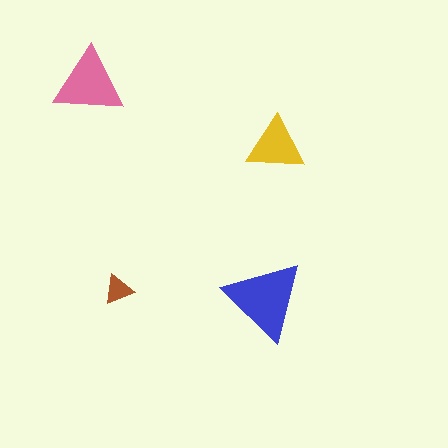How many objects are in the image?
There are 4 objects in the image.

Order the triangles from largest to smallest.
the blue one, the pink one, the yellow one, the brown one.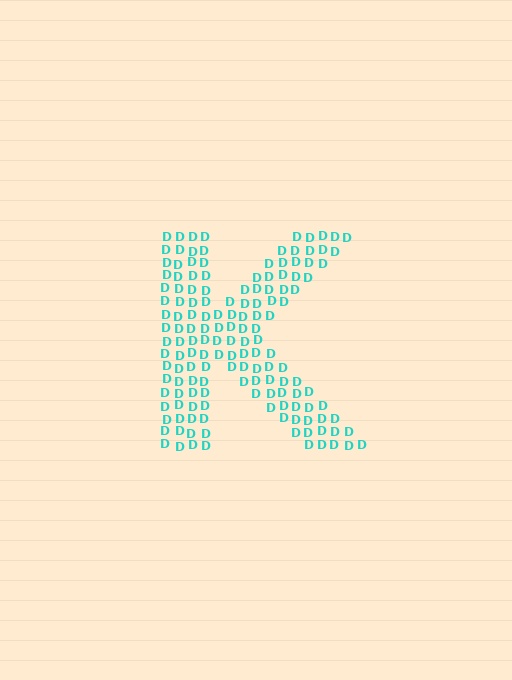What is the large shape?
The large shape is the letter K.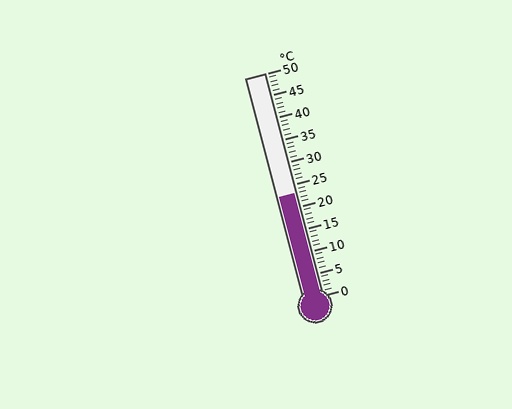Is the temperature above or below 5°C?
The temperature is above 5°C.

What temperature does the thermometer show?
The thermometer shows approximately 23°C.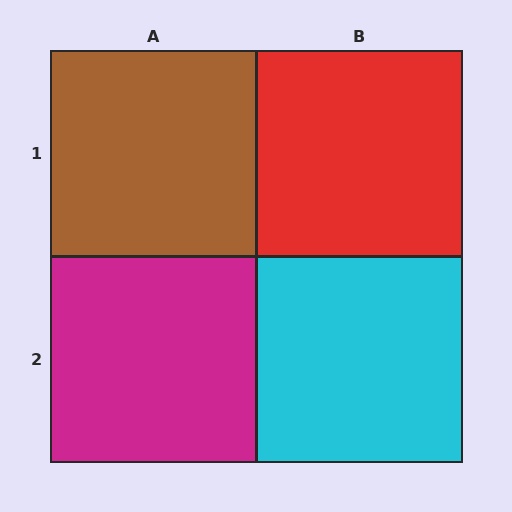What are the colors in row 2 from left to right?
Magenta, cyan.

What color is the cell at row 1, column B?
Red.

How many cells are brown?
1 cell is brown.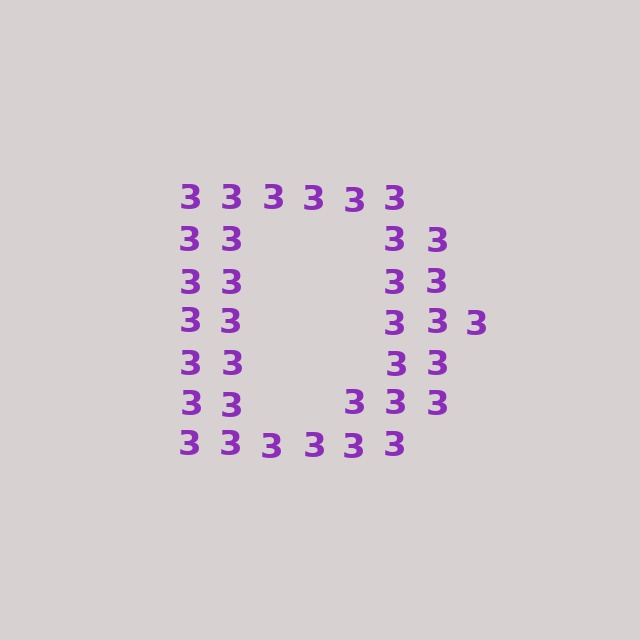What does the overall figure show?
The overall figure shows the letter D.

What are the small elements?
The small elements are digit 3's.